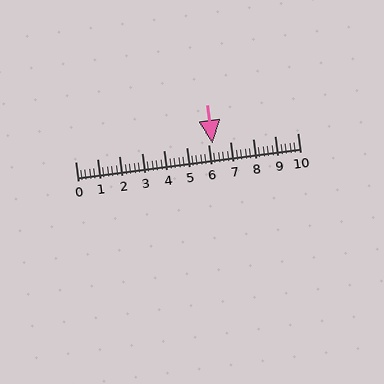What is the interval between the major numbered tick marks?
The major tick marks are spaced 1 units apart.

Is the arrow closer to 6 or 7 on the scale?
The arrow is closer to 6.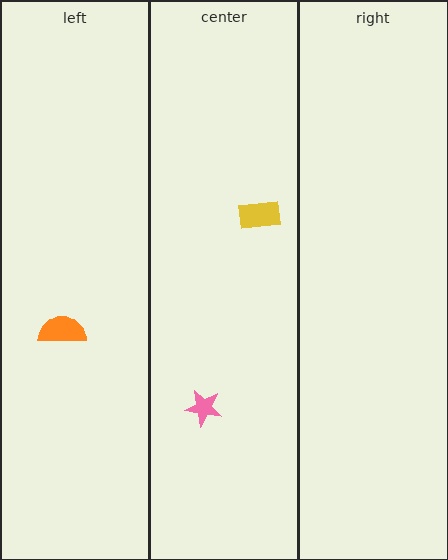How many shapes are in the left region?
1.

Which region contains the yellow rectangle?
The center region.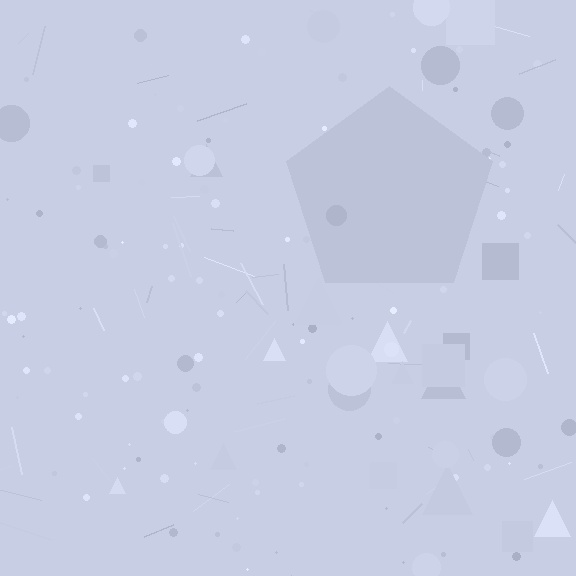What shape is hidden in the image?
A pentagon is hidden in the image.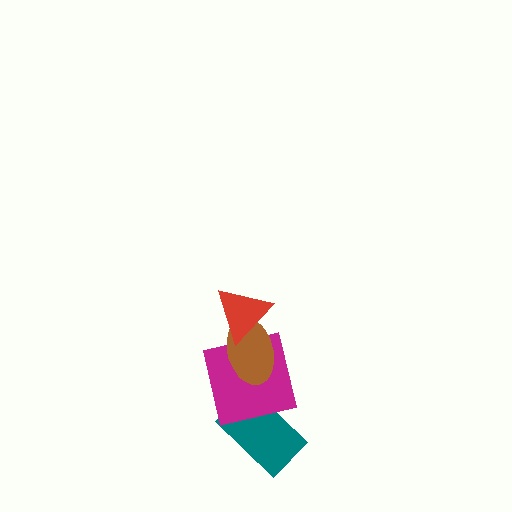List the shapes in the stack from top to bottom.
From top to bottom: the red triangle, the brown ellipse, the magenta square, the teal rectangle.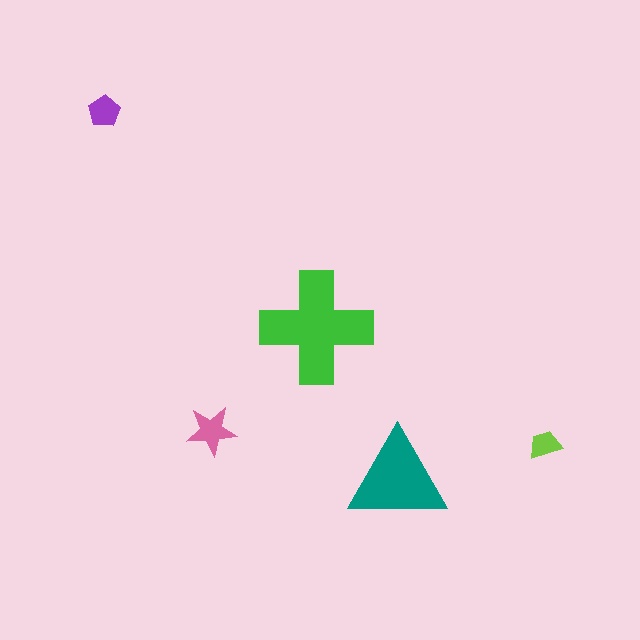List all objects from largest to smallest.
The green cross, the teal triangle, the pink star, the purple pentagon, the lime trapezoid.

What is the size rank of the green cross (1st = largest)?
1st.